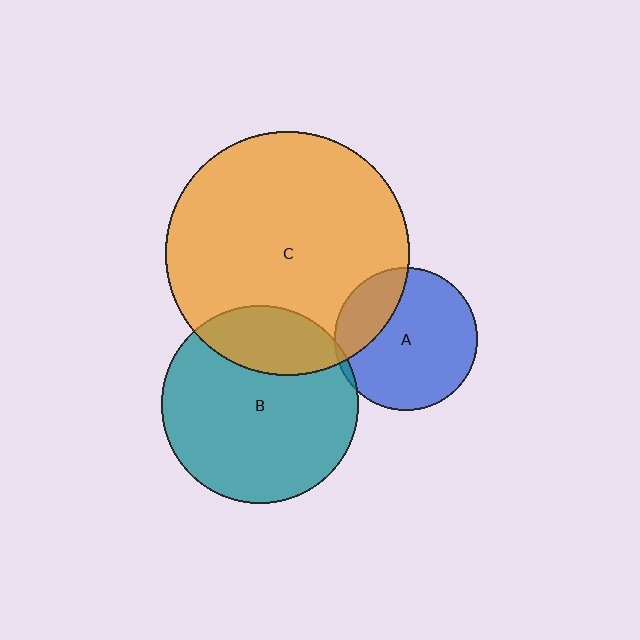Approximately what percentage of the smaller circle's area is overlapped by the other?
Approximately 5%.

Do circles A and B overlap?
Yes.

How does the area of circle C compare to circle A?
Approximately 2.9 times.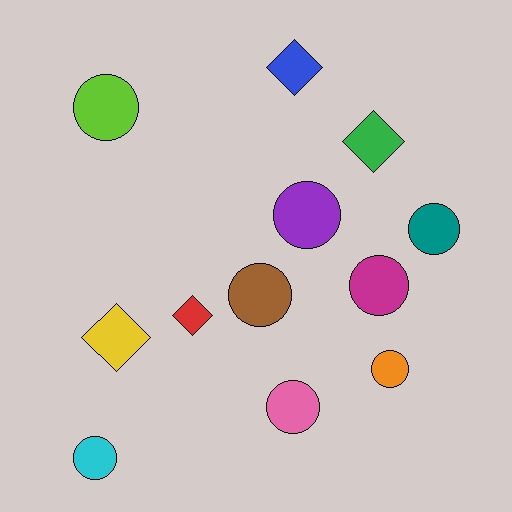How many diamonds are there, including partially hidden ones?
There are 4 diamonds.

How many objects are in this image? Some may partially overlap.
There are 12 objects.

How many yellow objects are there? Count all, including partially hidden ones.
There is 1 yellow object.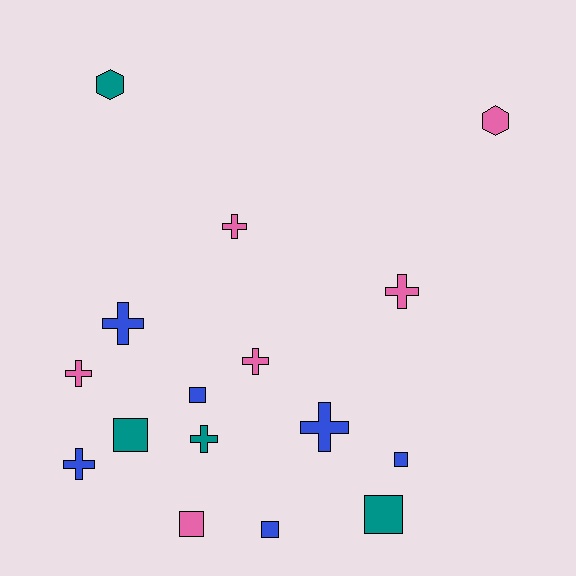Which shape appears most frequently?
Cross, with 8 objects.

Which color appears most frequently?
Pink, with 6 objects.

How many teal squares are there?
There are 2 teal squares.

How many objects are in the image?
There are 16 objects.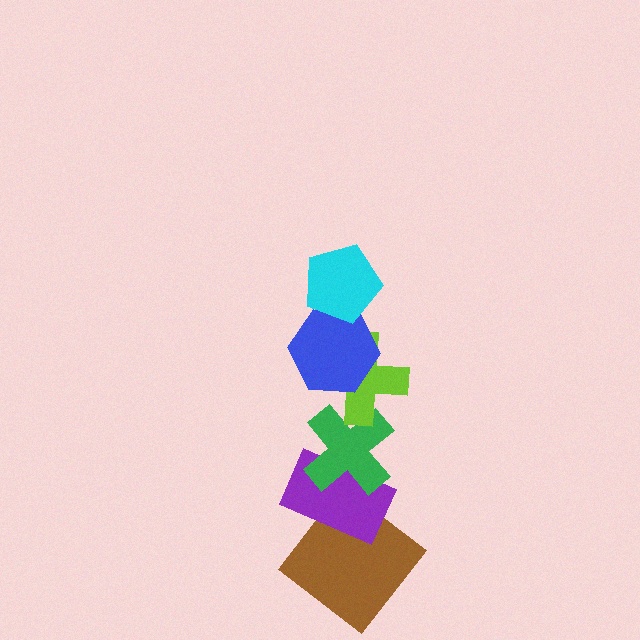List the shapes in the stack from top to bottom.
From top to bottom: the cyan pentagon, the blue hexagon, the lime cross, the green cross, the purple rectangle, the brown diamond.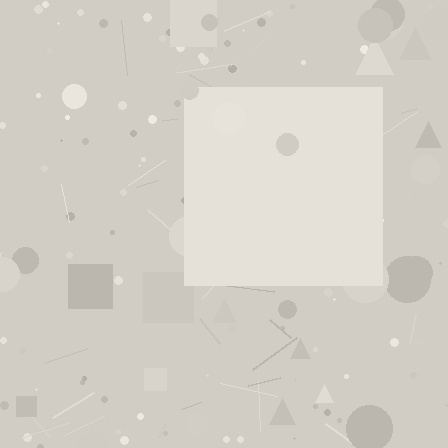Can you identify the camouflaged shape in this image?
The camouflaged shape is a square.